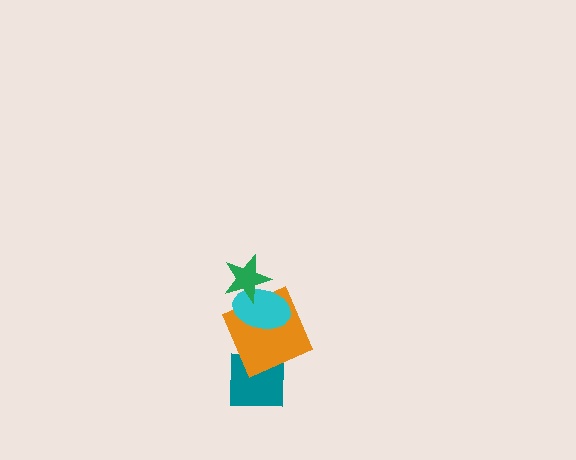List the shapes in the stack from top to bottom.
From top to bottom: the green star, the cyan ellipse, the orange square, the teal square.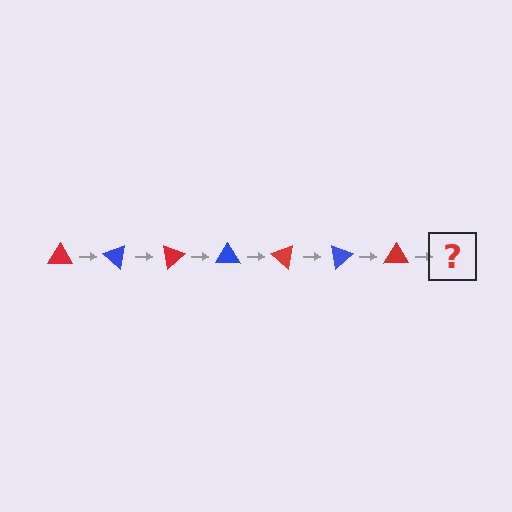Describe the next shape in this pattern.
It should be a blue triangle, rotated 280 degrees from the start.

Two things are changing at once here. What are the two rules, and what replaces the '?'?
The two rules are that it rotates 40 degrees each step and the color cycles through red and blue. The '?' should be a blue triangle, rotated 280 degrees from the start.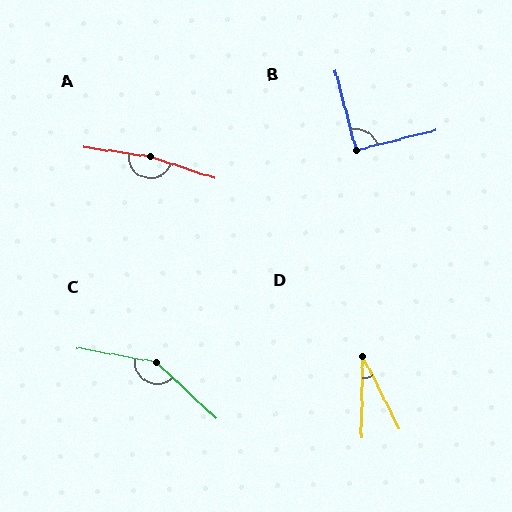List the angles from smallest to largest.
D (28°), B (90°), C (147°), A (170°).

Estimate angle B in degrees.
Approximately 90 degrees.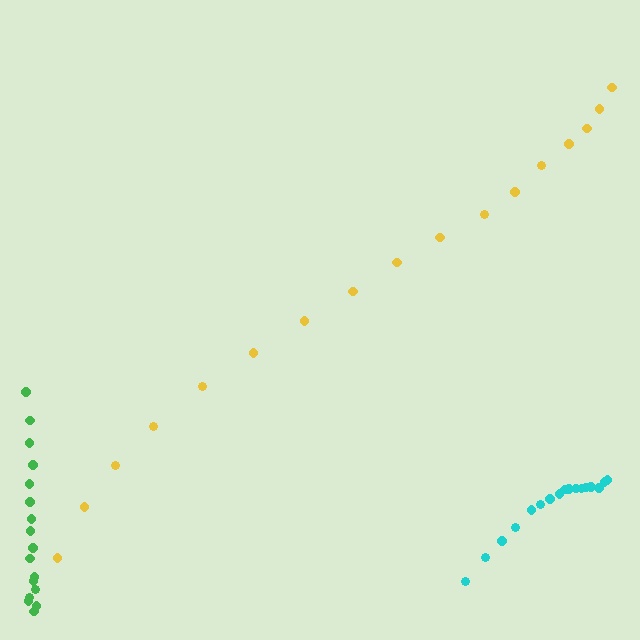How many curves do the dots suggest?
There are 3 distinct paths.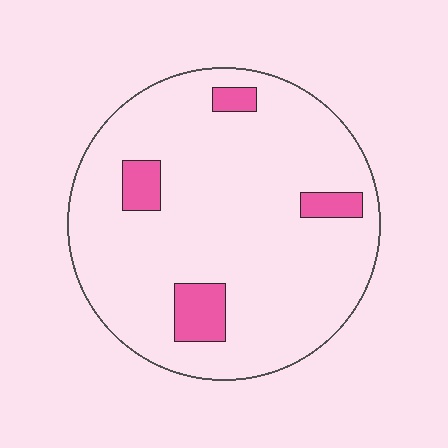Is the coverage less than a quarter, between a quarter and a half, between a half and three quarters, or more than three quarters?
Less than a quarter.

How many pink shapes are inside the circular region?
4.